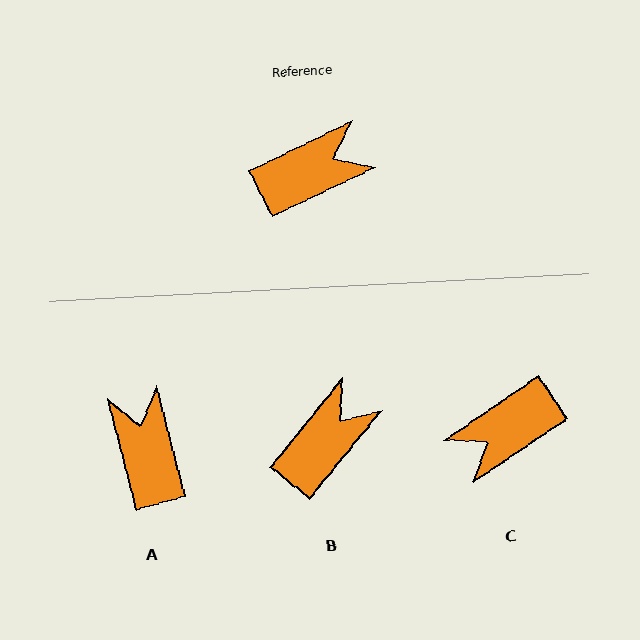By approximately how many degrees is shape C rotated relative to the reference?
Approximately 172 degrees clockwise.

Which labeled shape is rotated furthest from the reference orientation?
C, about 172 degrees away.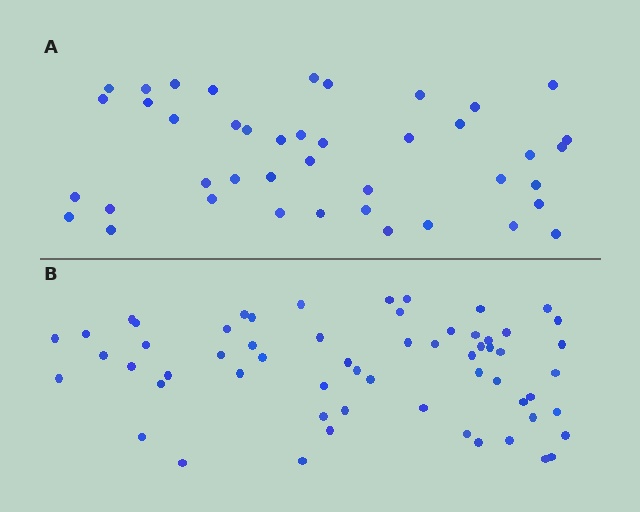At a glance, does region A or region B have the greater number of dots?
Region B (the bottom region) has more dots.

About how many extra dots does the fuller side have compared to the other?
Region B has approximately 20 more dots than region A.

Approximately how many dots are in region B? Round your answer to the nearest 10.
About 60 dots.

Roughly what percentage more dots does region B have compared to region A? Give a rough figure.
About 45% more.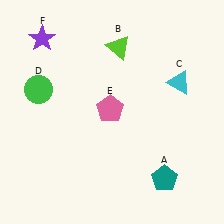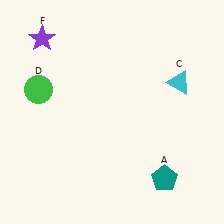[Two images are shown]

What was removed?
The pink pentagon (E), the lime triangle (B) were removed in Image 2.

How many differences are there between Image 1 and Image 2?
There are 2 differences between the two images.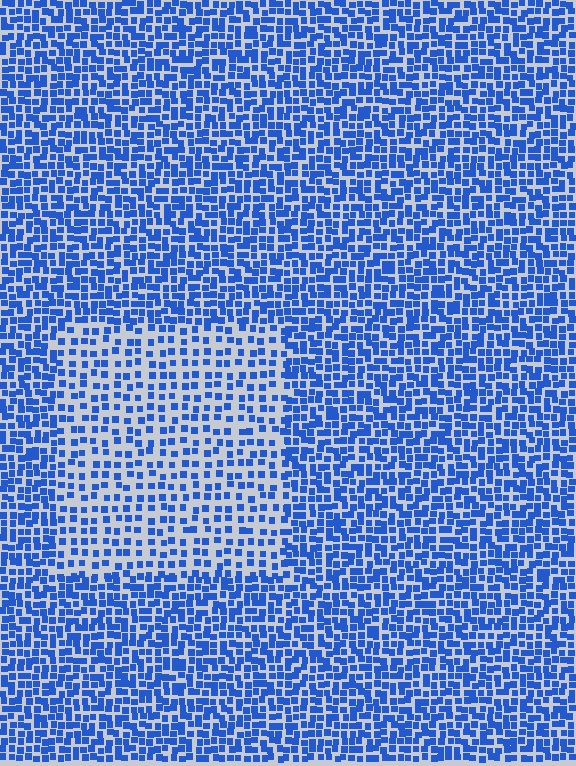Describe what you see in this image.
The image contains small blue elements arranged at two different densities. A rectangle-shaped region is visible where the elements are less densely packed than the surrounding area.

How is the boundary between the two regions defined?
The boundary is defined by a change in element density (approximately 1.9x ratio). All elements are the same color, size, and shape.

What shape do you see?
I see a rectangle.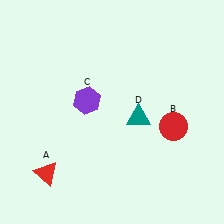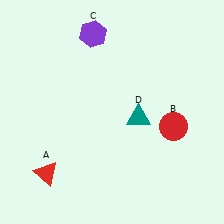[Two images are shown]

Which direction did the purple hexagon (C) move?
The purple hexagon (C) moved up.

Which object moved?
The purple hexagon (C) moved up.